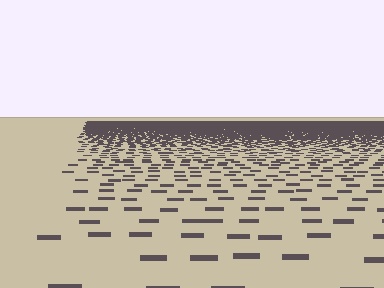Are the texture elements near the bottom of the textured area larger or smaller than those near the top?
Larger. Near the bottom, elements are closer to the viewer and appear at a bigger on-screen size.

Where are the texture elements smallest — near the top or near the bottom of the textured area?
Near the top.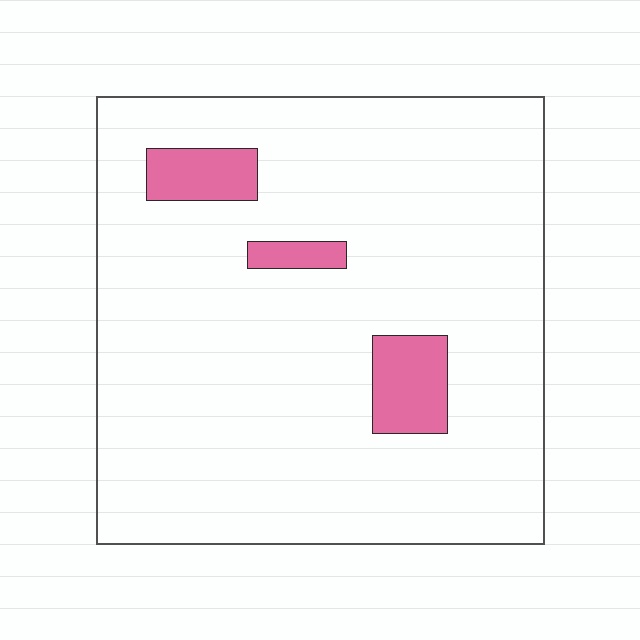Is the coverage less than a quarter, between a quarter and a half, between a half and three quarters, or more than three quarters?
Less than a quarter.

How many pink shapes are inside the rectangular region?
3.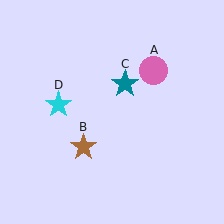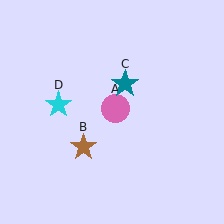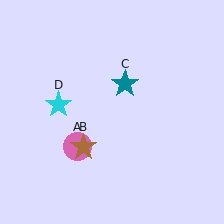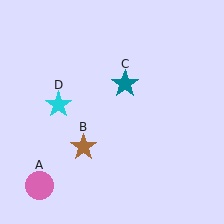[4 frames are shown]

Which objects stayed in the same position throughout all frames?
Brown star (object B) and teal star (object C) and cyan star (object D) remained stationary.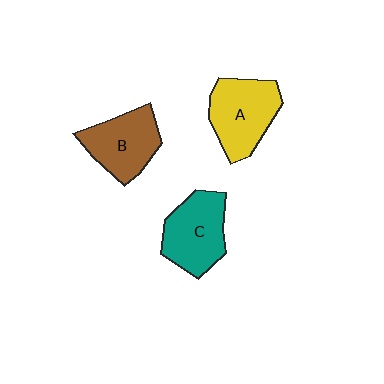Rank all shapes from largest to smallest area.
From largest to smallest: A (yellow), C (teal), B (brown).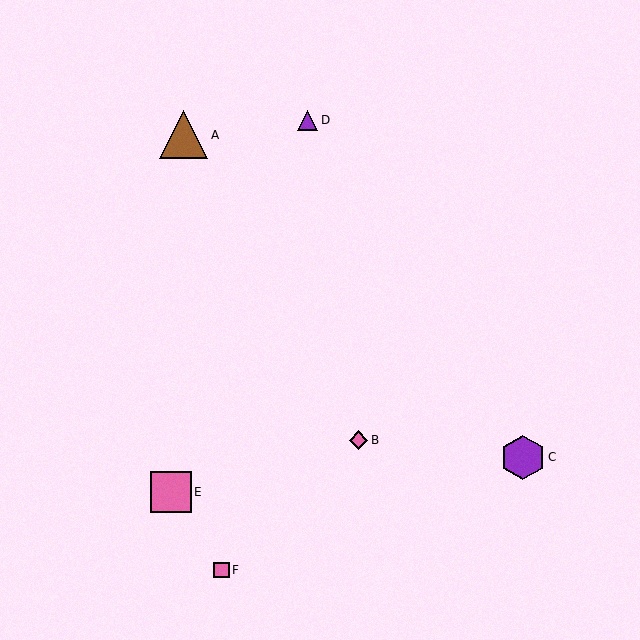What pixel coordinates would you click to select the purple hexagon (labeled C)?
Click at (523, 457) to select the purple hexagon C.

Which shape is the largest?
The brown triangle (labeled A) is the largest.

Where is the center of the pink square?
The center of the pink square is at (222, 570).